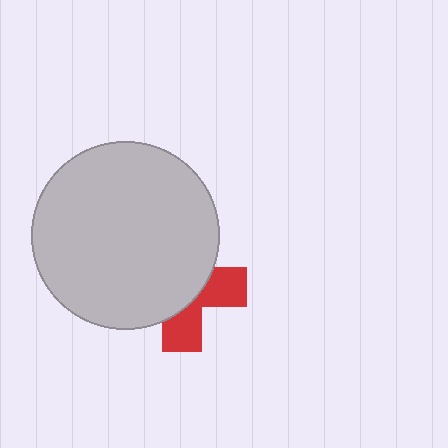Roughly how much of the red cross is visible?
A small part of it is visible (roughly 37%).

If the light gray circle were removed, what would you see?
You would see the complete red cross.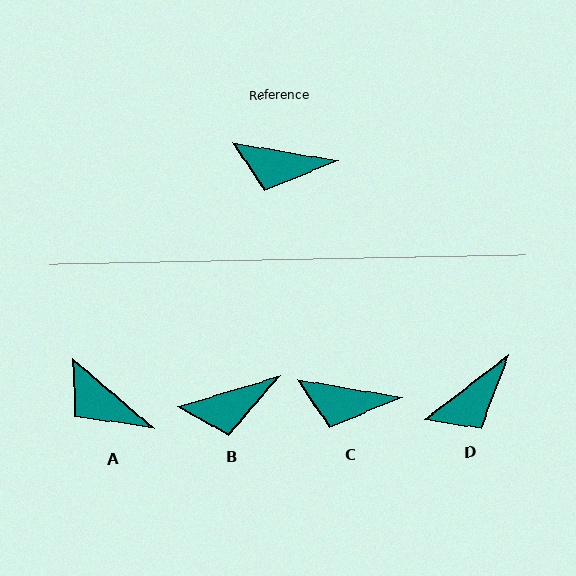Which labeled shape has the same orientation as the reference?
C.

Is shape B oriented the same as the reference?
No, it is off by about 26 degrees.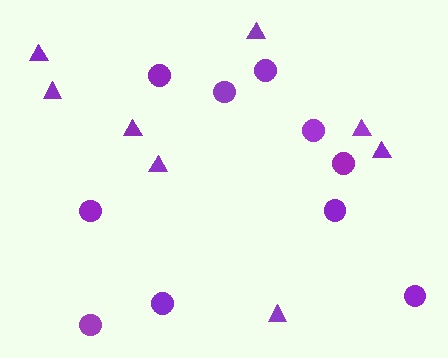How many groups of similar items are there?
There are 2 groups: one group of triangles (8) and one group of circles (10).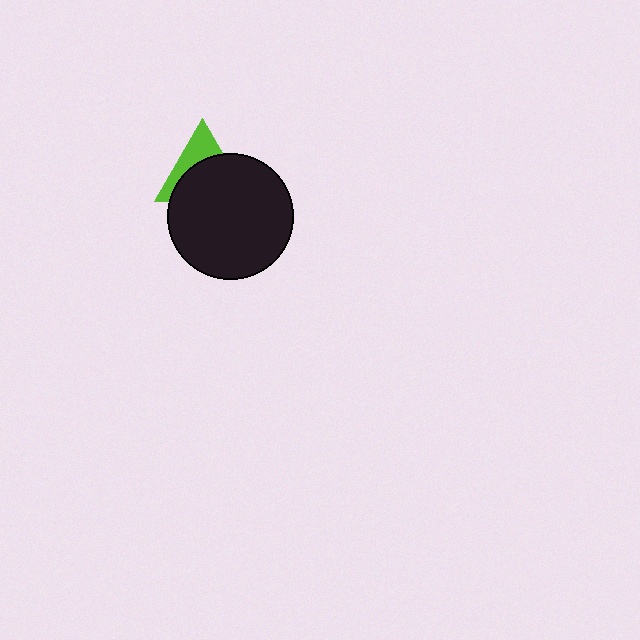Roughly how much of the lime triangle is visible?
A small part of it is visible (roughly 38%).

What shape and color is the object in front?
The object in front is a black circle.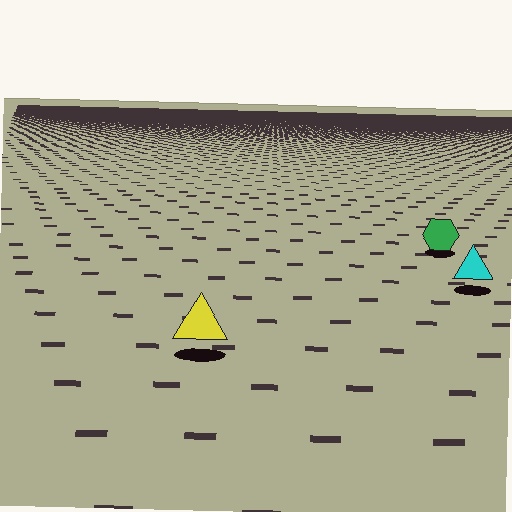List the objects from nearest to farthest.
From nearest to farthest: the yellow triangle, the cyan triangle, the green hexagon.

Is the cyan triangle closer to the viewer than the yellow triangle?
No. The yellow triangle is closer — you can tell from the texture gradient: the ground texture is coarser near it.